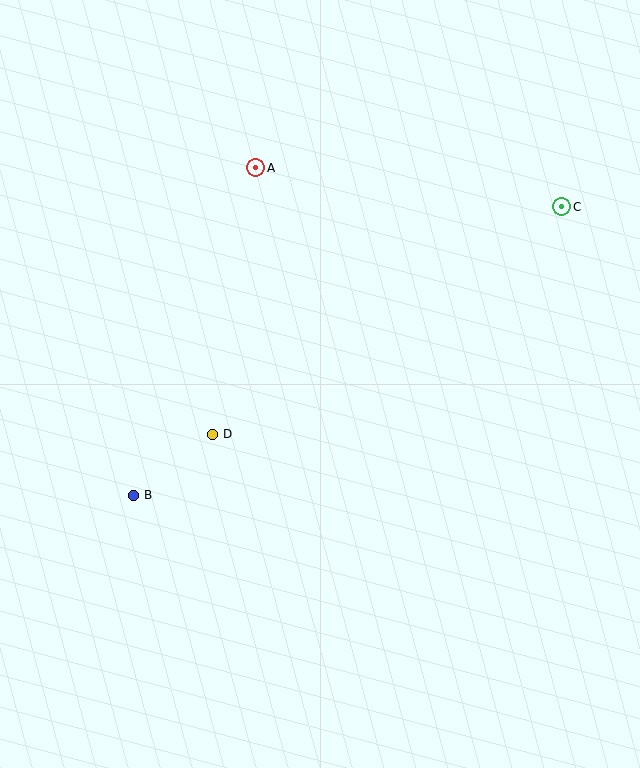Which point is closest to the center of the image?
Point D at (212, 434) is closest to the center.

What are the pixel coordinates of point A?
Point A is at (256, 168).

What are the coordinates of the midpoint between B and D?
The midpoint between B and D is at (173, 465).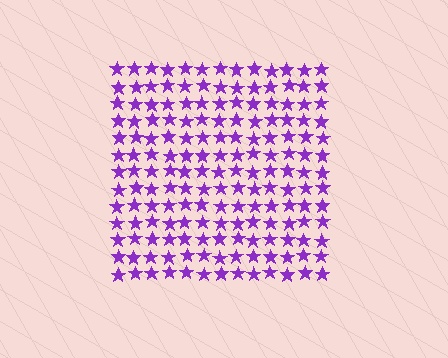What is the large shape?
The large shape is a square.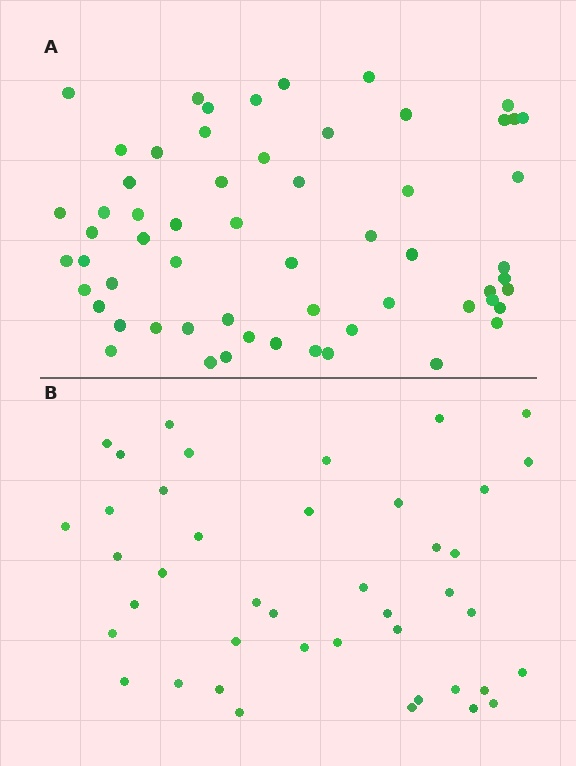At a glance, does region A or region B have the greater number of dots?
Region A (the top region) has more dots.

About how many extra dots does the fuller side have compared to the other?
Region A has approximately 20 more dots than region B.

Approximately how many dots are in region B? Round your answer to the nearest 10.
About 40 dots. (The exact count is 42, which rounds to 40.)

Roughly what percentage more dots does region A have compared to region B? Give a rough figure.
About 45% more.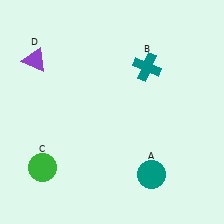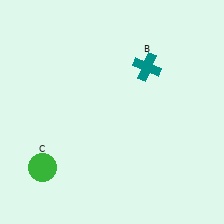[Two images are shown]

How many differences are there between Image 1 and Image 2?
There are 2 differences between the two images.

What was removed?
The purple triangle (D), the teal circle (A) were removed in Image 2.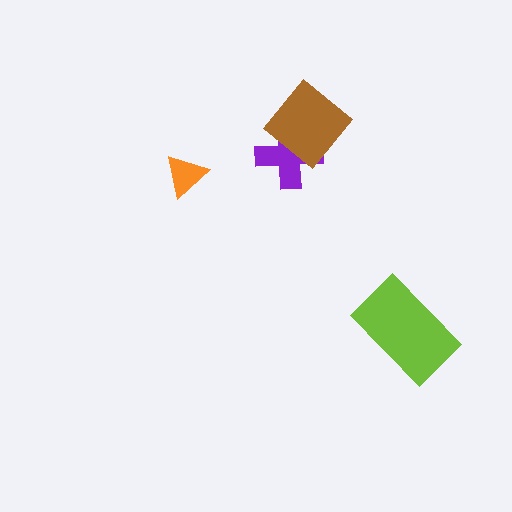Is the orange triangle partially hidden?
No, no other shape covers it.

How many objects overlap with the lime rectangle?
0 objects overlap with the lime rectangle.